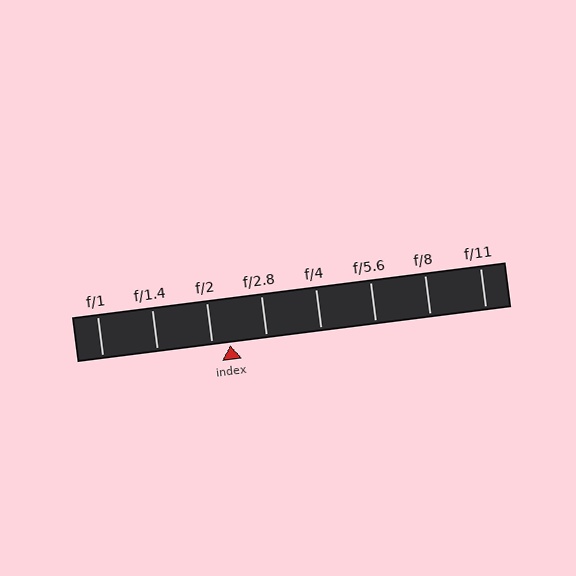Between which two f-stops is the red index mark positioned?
The index mark is between f/2 and f/2.8.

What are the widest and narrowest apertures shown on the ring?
The widest aperture shown is f/1 and the narrowest is f/11.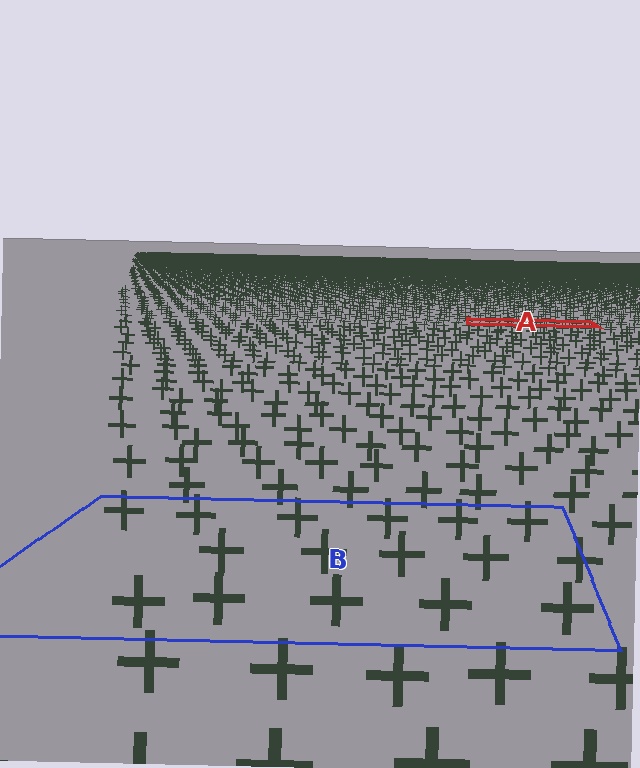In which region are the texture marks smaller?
The texture marks are smaller in region A, because it is farther away.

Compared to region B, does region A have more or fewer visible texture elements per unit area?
Region A has more texture elements per unit area — they are packed more densely because it is farther away.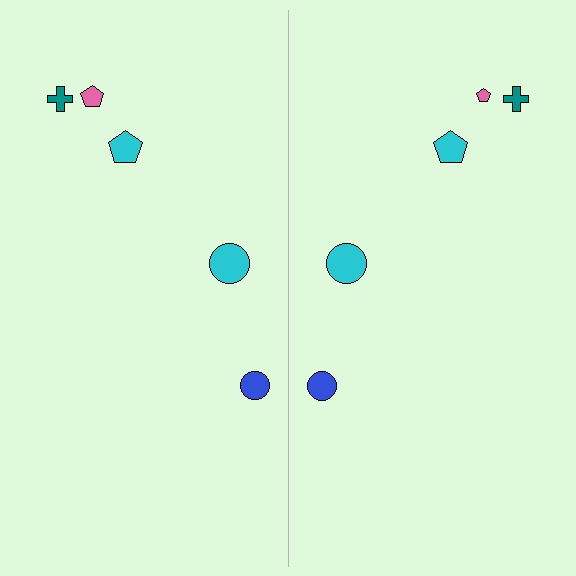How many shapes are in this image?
There are 10 shapes in this image.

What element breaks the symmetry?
The pink pentagon on the right side has a different size than its mirror counterpart.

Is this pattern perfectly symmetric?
No, the pattern is not perfectly symmetric. The pink pentagon on the right side has a different size than its mirror counterpart.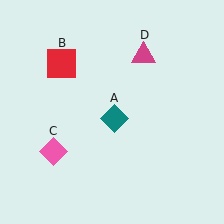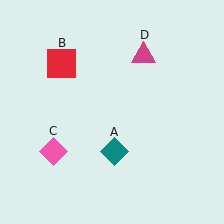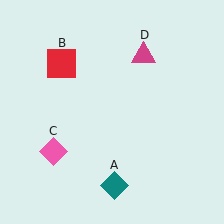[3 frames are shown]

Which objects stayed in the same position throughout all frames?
Red square (object B) and pink diamond (object C) and magenta triangle (object D) remained stationary.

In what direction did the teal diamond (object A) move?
The teal diamond (object A) moved down.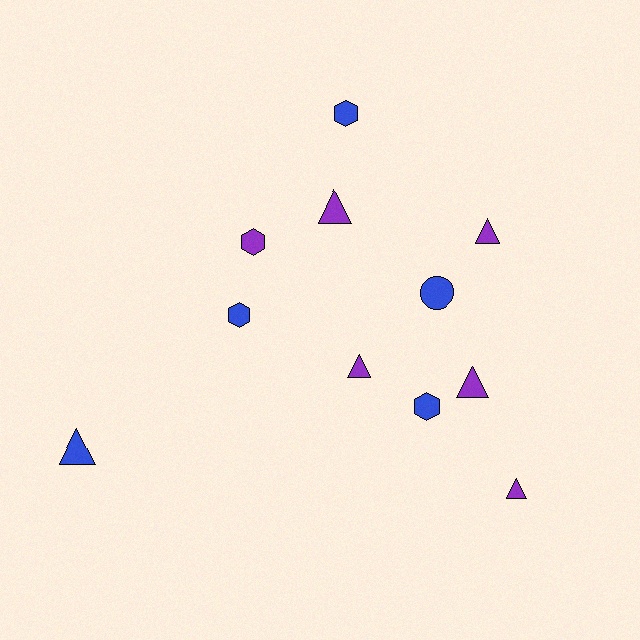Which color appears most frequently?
Purple, with 6 objects.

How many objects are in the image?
There are 11 objects.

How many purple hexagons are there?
There is 1 purple hexagon.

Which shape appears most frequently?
Triangle, with 6 objects.